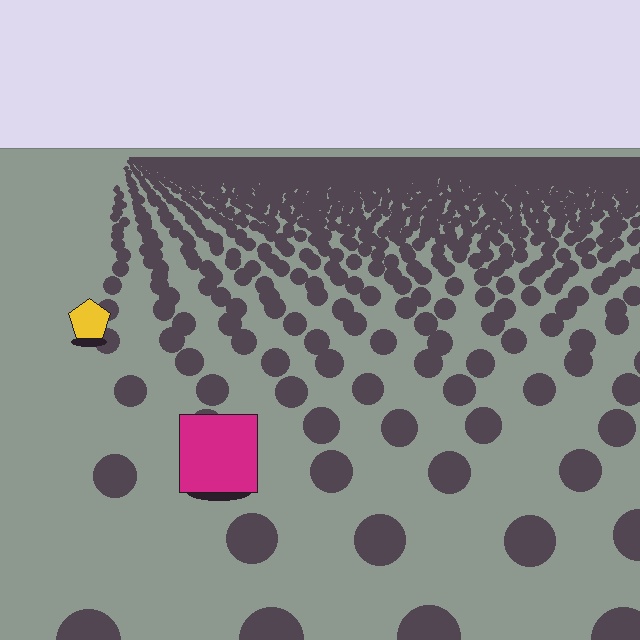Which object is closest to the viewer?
The magenta square is closest. The texture marks near it are larger and more spread out.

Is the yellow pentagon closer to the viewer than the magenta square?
No. The magenta square is closer — you can tell from the texture gradient: the ground texture is coarser near it.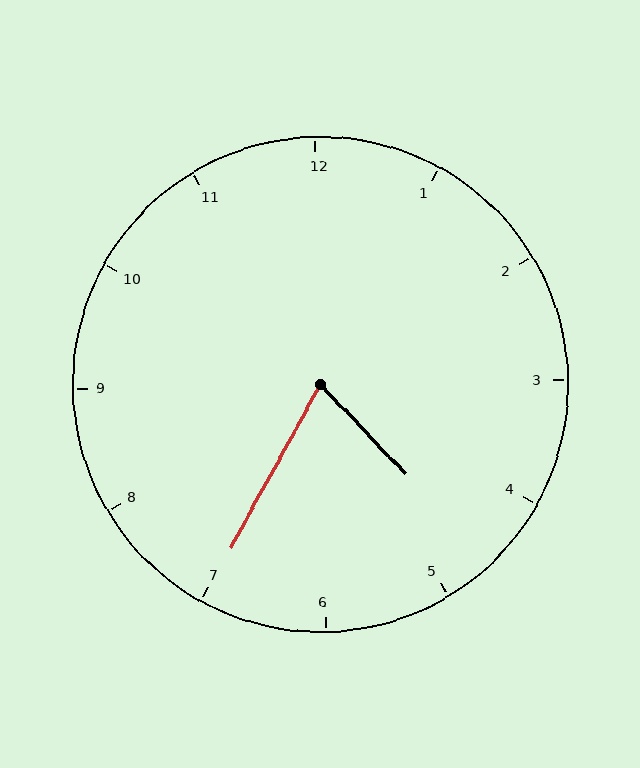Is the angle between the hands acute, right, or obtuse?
It is acute.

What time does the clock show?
4:35.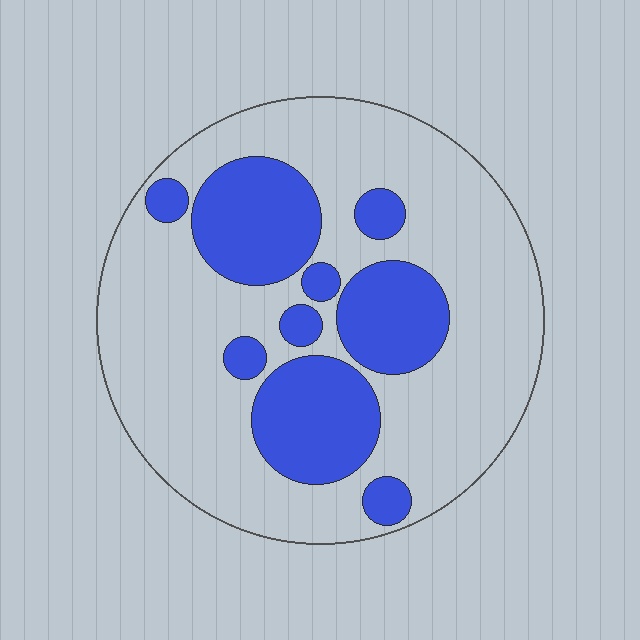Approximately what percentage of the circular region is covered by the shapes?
Approximately 30%.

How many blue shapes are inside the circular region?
9.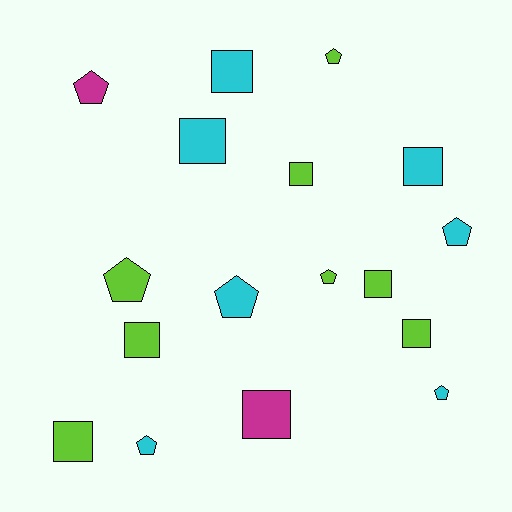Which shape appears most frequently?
Square, with 9 objects.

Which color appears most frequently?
Lime, with 8 objects.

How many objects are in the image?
There are 17 objects.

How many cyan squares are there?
There are 3 cyan squares.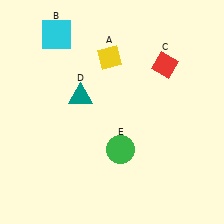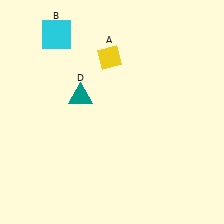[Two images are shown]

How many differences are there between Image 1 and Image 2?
There are 2 differences between the two images.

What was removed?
The red diamond (C), the green circle (E) were removed in Image 2.